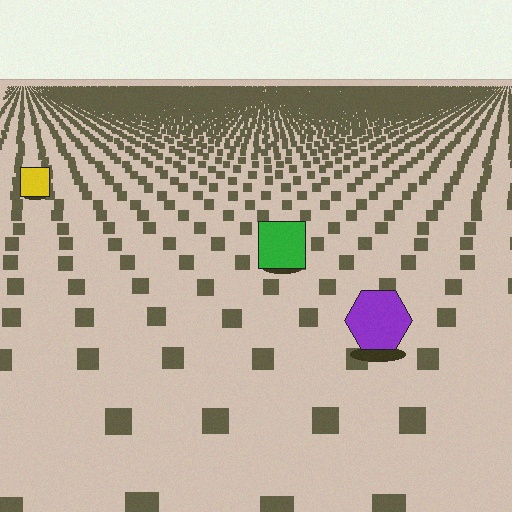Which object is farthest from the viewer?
The yellow square is farthest from the viewer. It appears smaller and the ground texture around it is denser.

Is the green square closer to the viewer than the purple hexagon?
No. The purple hexagon is closer — you can tell from the texture gradient: the ground texture is coarser near it.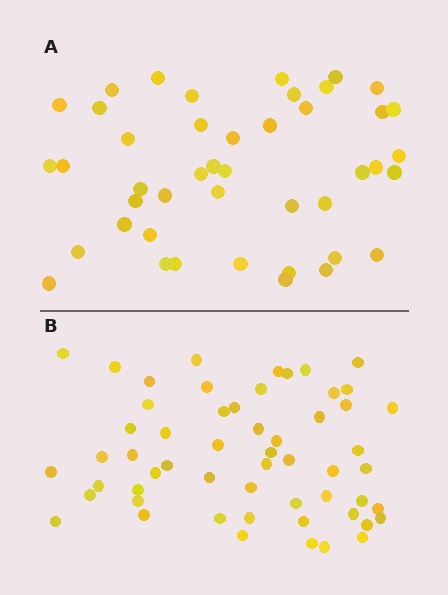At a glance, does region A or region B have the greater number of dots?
Region B (the bottom region) has more dots.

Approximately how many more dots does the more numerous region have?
Region B has roughly 12 or so more dots than region A.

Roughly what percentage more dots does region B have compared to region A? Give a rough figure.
About 25% more.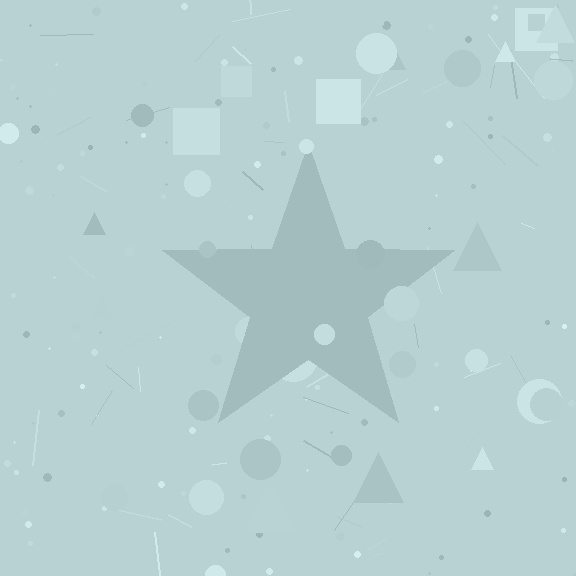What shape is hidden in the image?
A star is hidden in the image.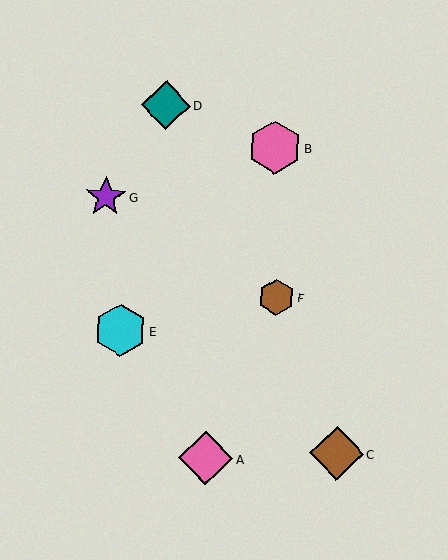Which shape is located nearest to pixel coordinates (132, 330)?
The cyan hexagon (labeled E) at (120, 330) is nearest to that location.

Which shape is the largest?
The brown diamond (labeled C) is the largest.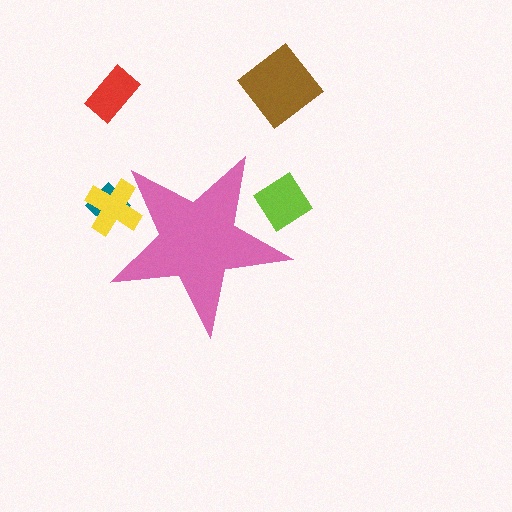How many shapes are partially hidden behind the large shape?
3 shapes are partially hidden.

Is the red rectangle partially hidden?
No, the red rectangle is fully visible.